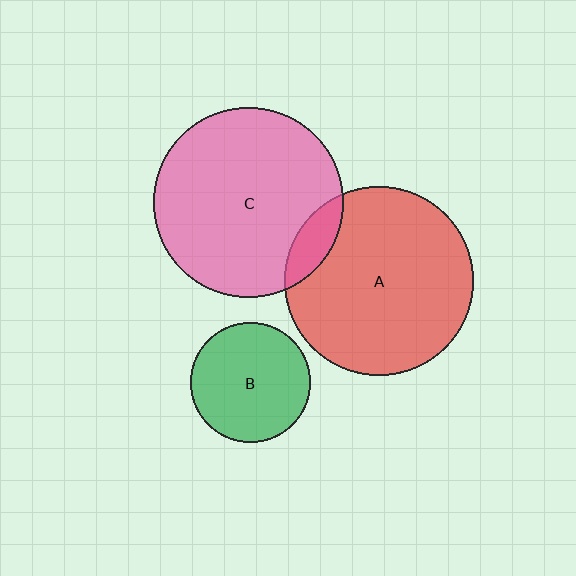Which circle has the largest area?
Circle C (pink).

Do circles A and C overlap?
Yes.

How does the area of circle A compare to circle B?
Approximately 2.5 times.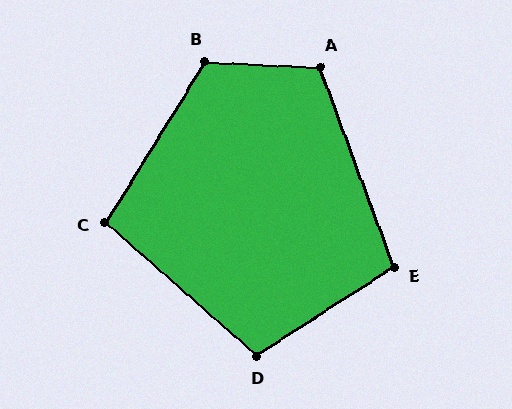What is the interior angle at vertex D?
Approximately 106 degrees (obtuse).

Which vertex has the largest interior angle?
B, at approximately 119 degrees.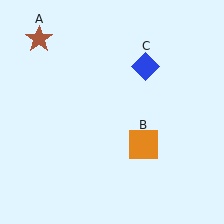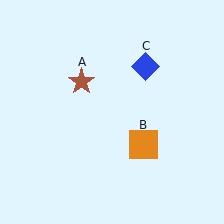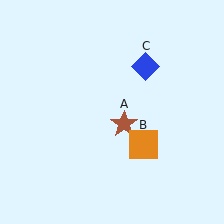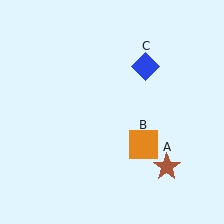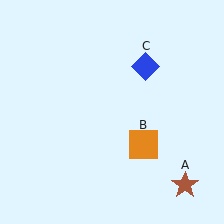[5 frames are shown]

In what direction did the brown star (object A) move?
The brown star (object A) moved down and to the right.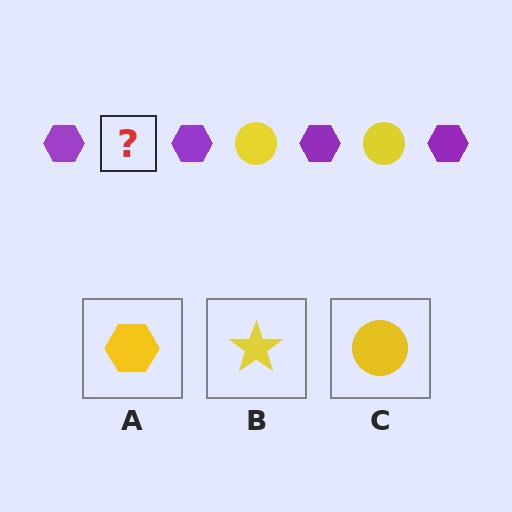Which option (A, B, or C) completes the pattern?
C.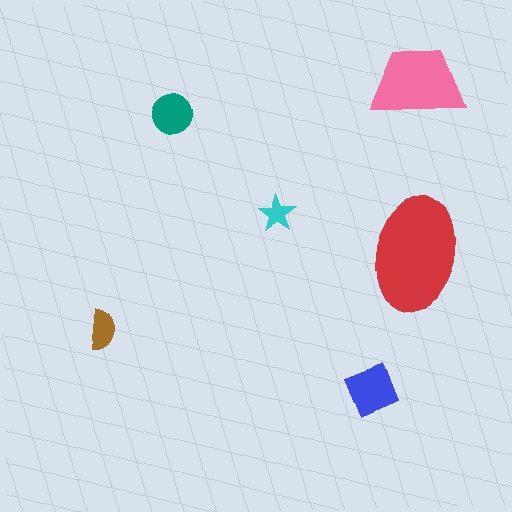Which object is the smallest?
The cyan star.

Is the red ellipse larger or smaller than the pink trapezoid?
Larger.